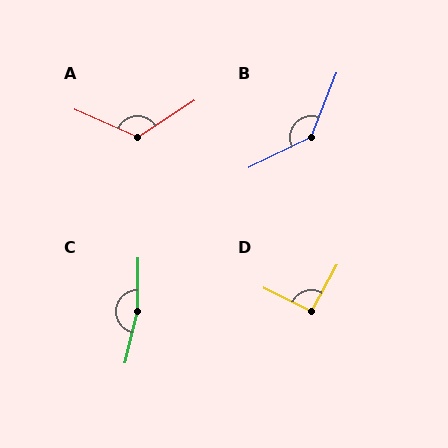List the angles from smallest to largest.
D (92°), A (123°), B (138°), C (166°).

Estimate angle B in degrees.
Approximately 138 degrees.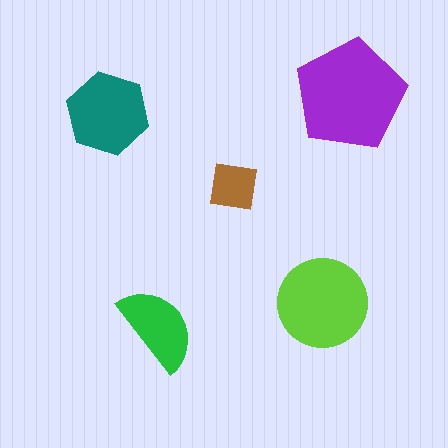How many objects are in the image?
There are 5 objects in the image.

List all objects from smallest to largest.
The brown square, the green semicircle, the teal hexagon, the lime circle, the purple pentagon.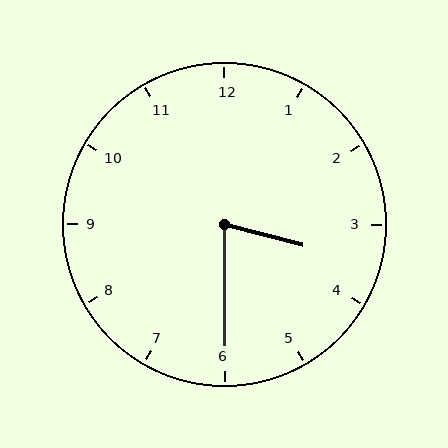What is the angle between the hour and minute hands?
Approximately 75 degrees.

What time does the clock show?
3:30.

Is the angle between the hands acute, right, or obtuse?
It is acute.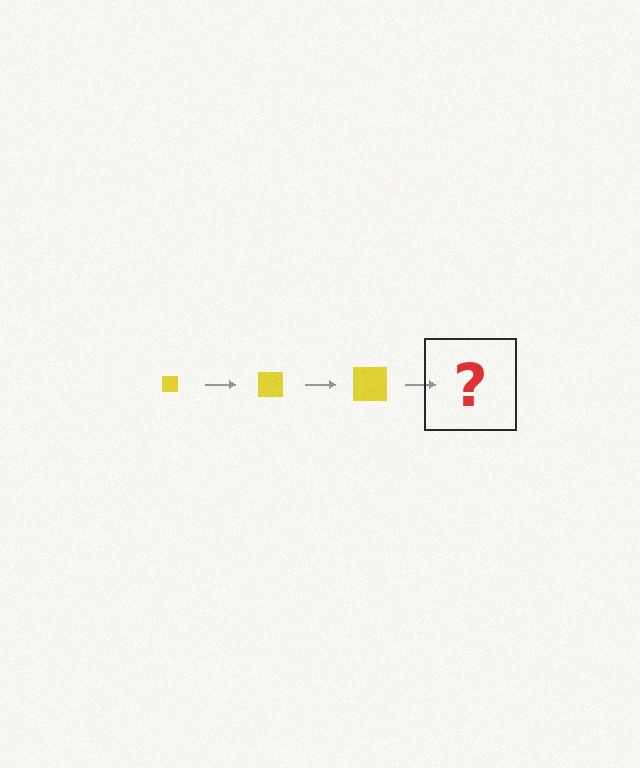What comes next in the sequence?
The next element should be a yellow square, larger than the previous one.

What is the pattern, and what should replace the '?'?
The pattern is that the square gets progressively larger each step. The '?' should be a yellow square, larger than the previous one.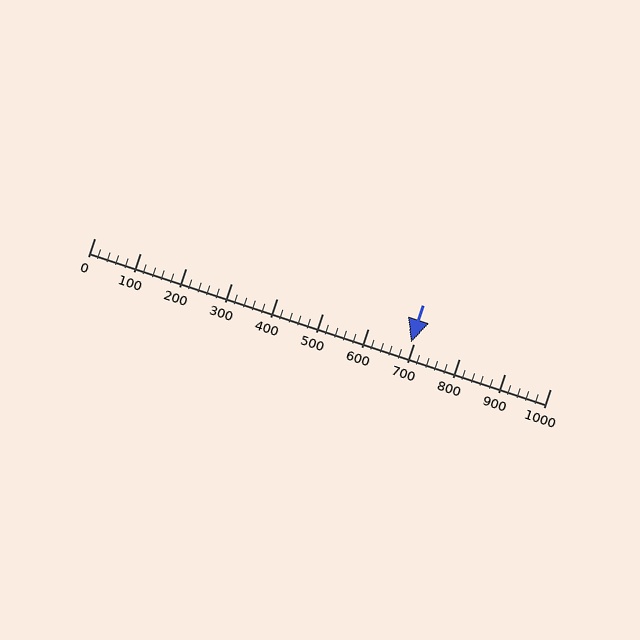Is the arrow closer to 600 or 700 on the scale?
The arrow is closer to 700.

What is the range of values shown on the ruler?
The ruler shows values from 0 to 1000.